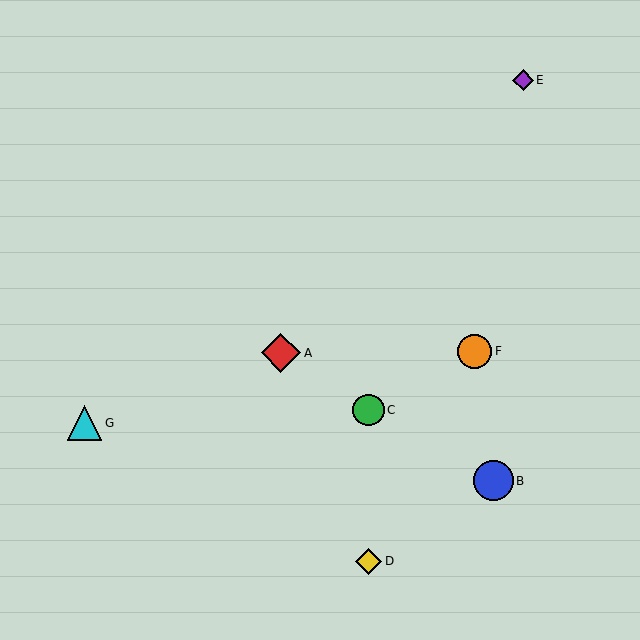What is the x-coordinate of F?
Object F is at x≈474.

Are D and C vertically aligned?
Yes, both are at x≈369.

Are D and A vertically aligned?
No, D is at x≈369 and A is at x≈281.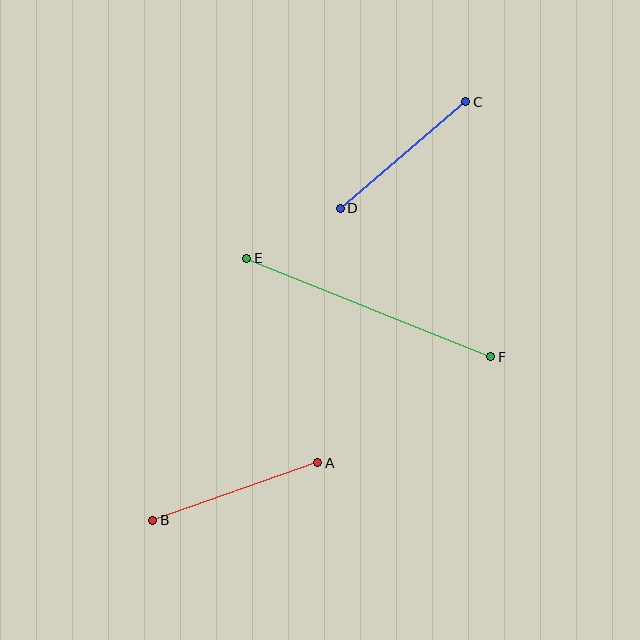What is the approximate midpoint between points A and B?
The midpoint is at approximately (235, 492) pixels.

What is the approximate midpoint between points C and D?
The midpoint is at approximately (403, 155) pixels.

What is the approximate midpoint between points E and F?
The midpoint is at approximately (369, 308) pixels.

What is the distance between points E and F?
The distance is approximately 264 pixels.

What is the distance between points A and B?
The distance is approximately 175 pixels.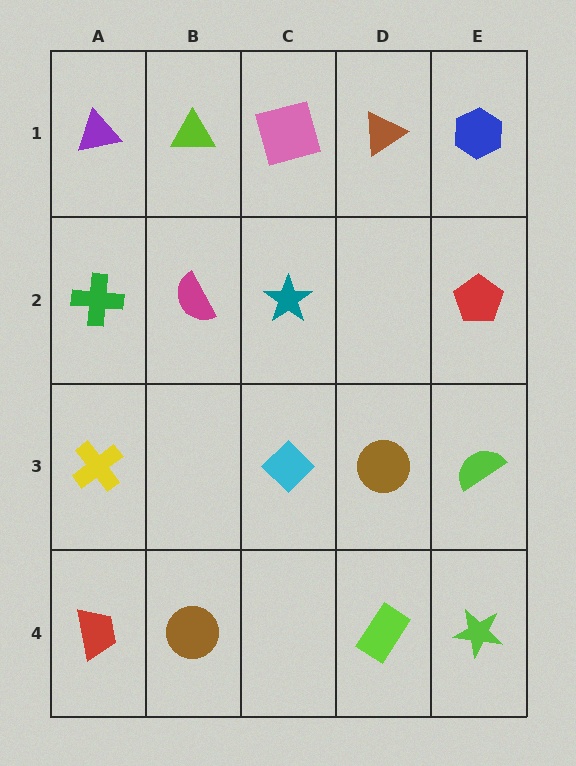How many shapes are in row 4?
4 shapes.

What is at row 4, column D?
A lime rectangle.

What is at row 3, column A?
A yellow cross.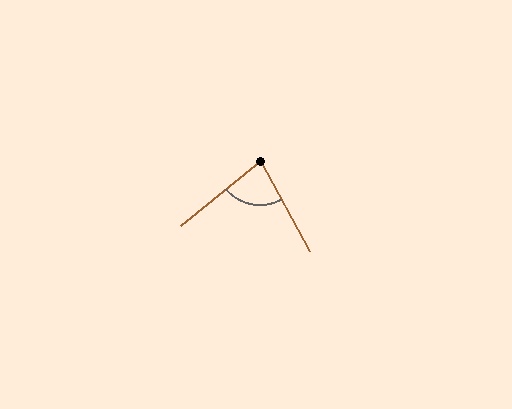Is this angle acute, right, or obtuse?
It is acute.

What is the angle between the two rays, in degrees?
Approximately 80 degrees.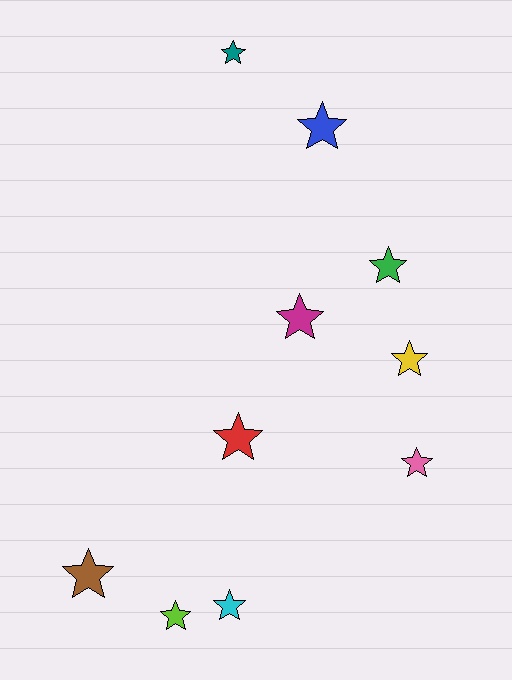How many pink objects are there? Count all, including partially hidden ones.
There is 1 pink object.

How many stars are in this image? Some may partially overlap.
There are 10 stars.